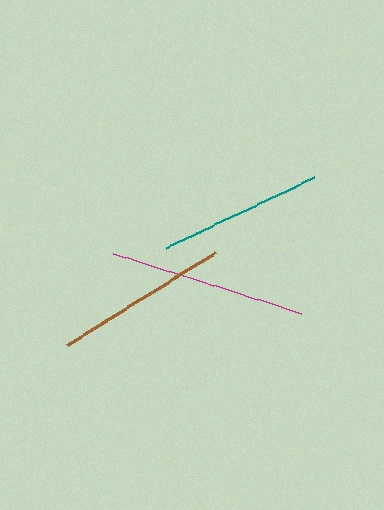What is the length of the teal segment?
The teal segment is approximately 165 pixels long.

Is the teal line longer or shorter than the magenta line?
The magenta line is longer than the teal line.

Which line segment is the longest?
The magenta line is the longest at approximately 198 pixels.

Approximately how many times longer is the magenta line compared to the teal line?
The magenta line is approximately 1.2 times the length of the teal line.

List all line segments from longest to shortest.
From longest to shortest: magenta, brown, teal.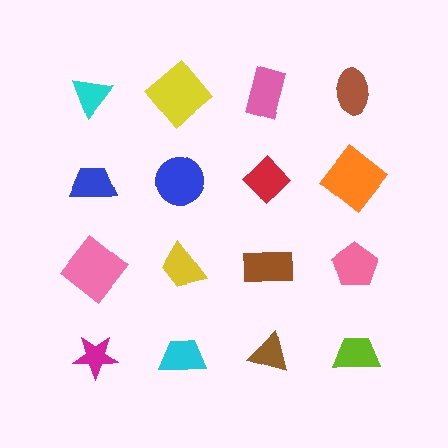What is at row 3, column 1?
A pink diamond.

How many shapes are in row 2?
4 shapes.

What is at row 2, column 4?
An orange diamond.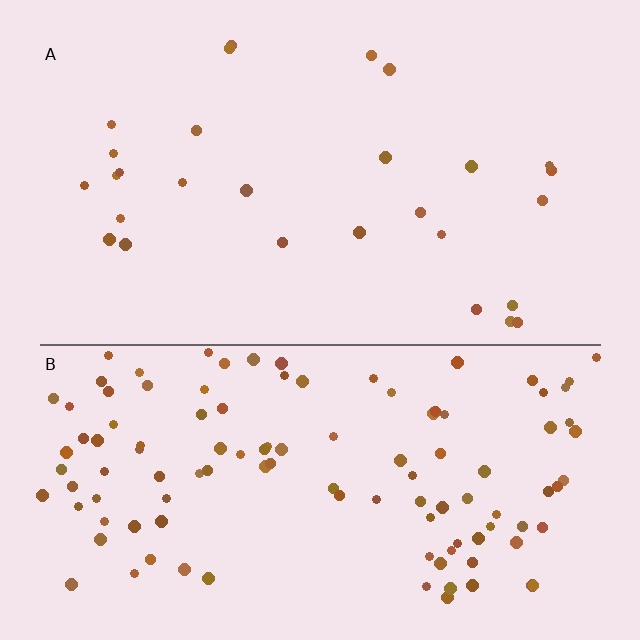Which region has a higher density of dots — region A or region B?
B (the bottom).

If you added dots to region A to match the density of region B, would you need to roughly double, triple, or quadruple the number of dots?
Approximately quadruple.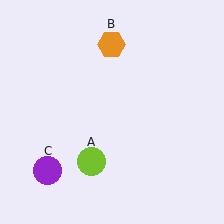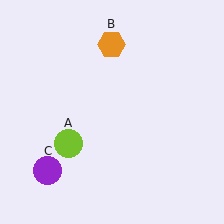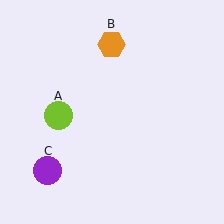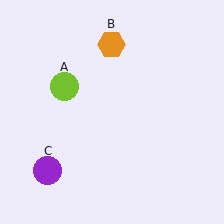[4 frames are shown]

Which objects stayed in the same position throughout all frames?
Orange hexagon (object B) and purple circle (object C) remained stationary.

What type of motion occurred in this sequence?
The lime circle (object A) rotated clockwise around the center of the scene.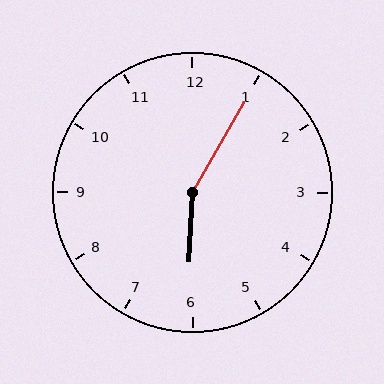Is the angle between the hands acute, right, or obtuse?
It is obtuse.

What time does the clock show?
6:05.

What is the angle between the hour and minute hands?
Approximately 152 degrees.